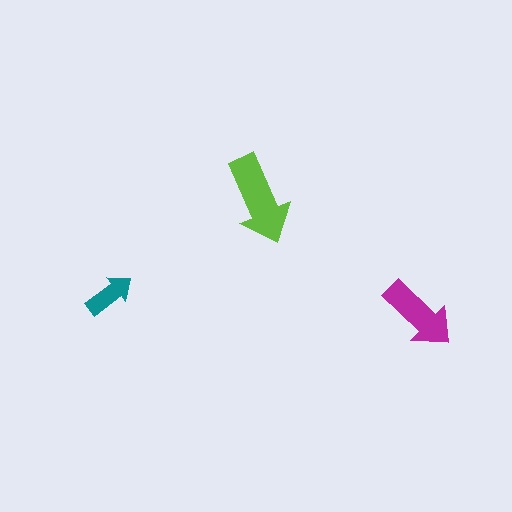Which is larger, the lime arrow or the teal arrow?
The lime one.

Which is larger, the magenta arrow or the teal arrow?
The magenta one.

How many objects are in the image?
There are 3 objects in the image.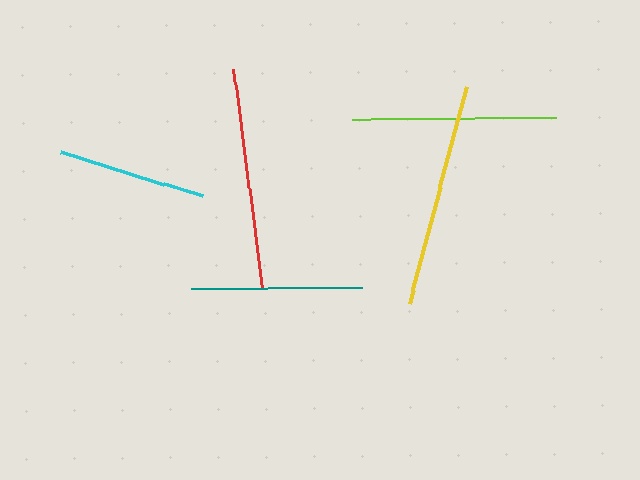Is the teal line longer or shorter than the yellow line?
The yellow line is longer than the teal line.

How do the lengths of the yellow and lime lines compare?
The yellow and lime lines are approximately the same length.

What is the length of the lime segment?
The lime segment is approximately 204 pixels long.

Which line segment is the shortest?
The cyan line is the shortest at approximately 147 pixels.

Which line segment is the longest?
The yellow line is the longest at approximately 224 pixels.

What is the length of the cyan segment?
The cyan segment is approximately 147 pixels long.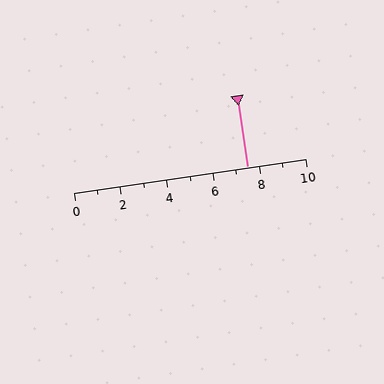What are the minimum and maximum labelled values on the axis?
The axis runs from 0 to 10.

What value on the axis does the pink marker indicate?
The marker indicates approximately 7.5.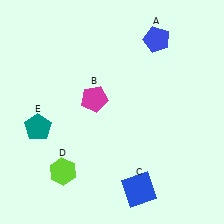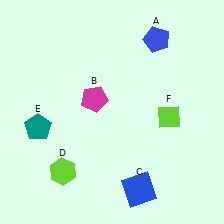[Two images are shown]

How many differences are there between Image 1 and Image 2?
There is 1 difference between the two images.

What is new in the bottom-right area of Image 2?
A lime diamond (F) was added in the bottom-right area of Image 2.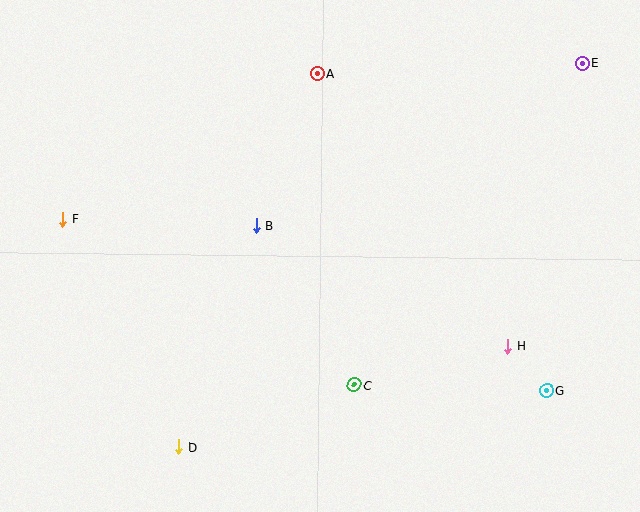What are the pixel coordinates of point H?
Point H is at (508, 346).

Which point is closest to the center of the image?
Point B at (256, 226) is closest to the center.